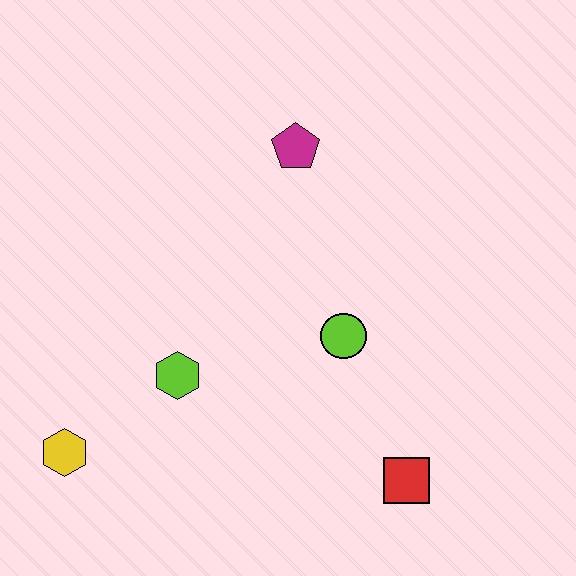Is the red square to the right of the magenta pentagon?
Yes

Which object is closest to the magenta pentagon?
The lime circle is closest to the magenta pentagon.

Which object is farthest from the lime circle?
The yellow hexagon is farthest from the lime circle.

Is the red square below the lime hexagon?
Yes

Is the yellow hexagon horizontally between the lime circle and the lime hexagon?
No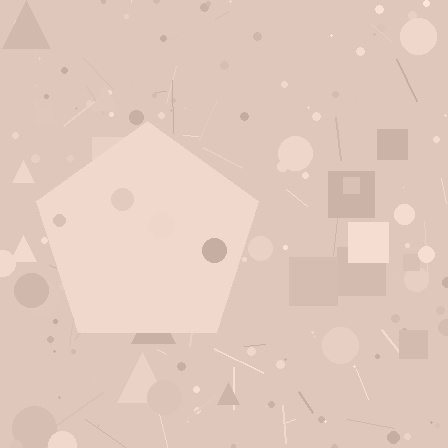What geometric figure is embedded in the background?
A pentagon is embedded in the background.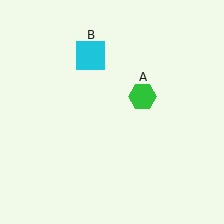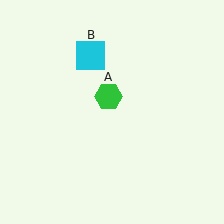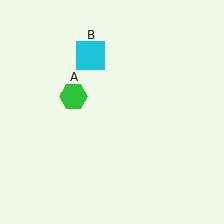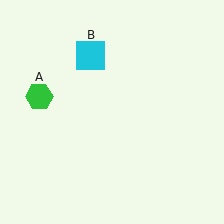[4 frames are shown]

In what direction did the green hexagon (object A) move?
The green hexagon (object A) moved left.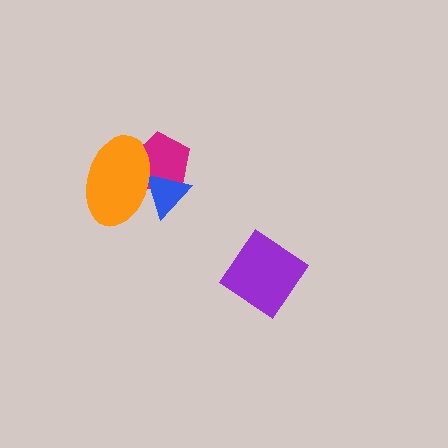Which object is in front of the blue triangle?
The orange ellipse is in front of the blue triangle.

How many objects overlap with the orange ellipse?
2 objects overlap with the orange ellipse.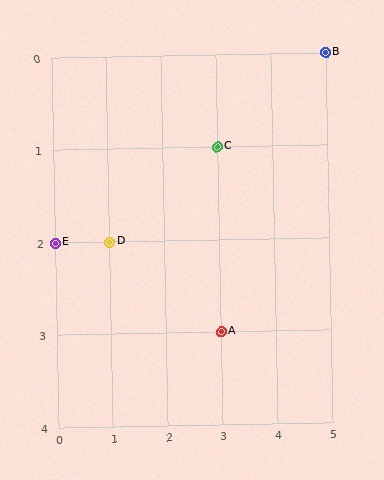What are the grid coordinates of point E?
Point E is at grid coordinates (0, 2).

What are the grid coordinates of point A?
Point A is at grid coordinates (3, 3).